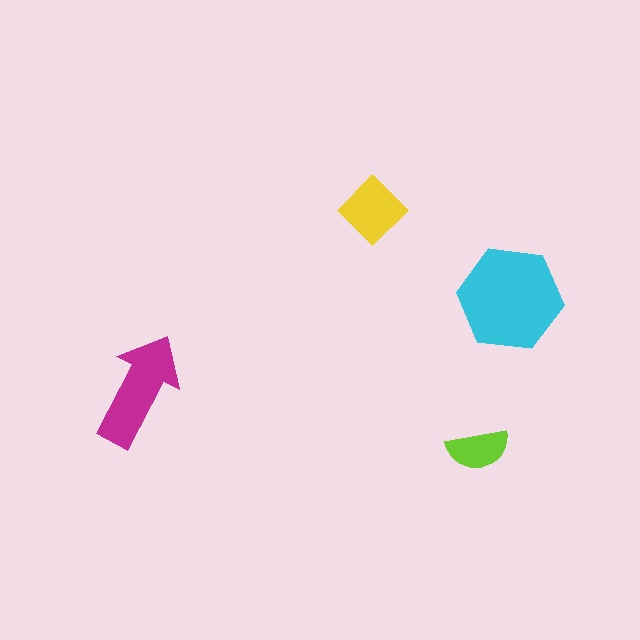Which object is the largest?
The cyan hexagon.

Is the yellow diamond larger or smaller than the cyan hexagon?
Smaller.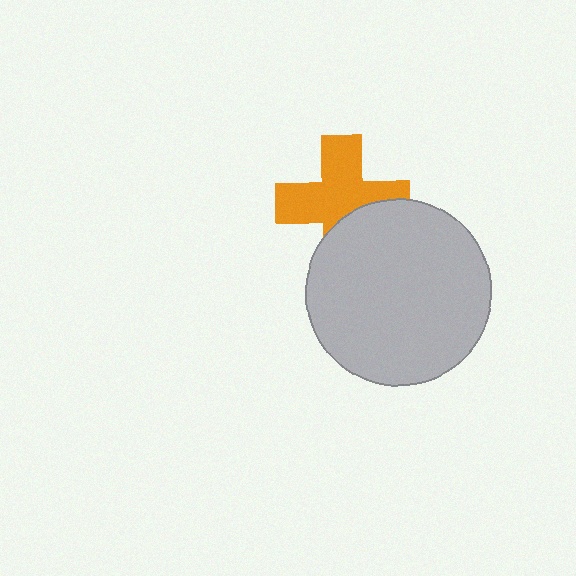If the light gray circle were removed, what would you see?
You would see the complete orange cross.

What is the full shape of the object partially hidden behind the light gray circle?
The partially hidden object is an orange cross.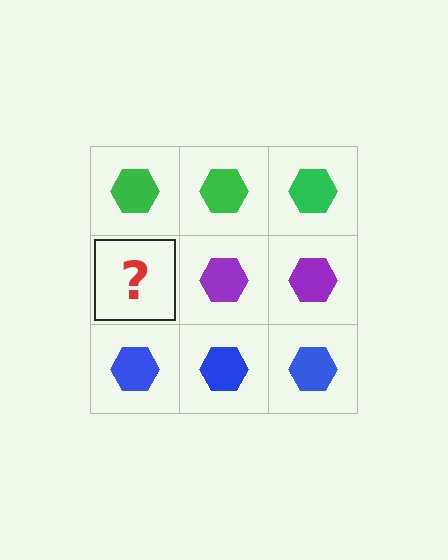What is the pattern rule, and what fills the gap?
The rule is that each row has a consistent color. The gap should be filled with a purple hexagon.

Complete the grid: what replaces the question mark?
The question mark should be replaced with a purple hexagon.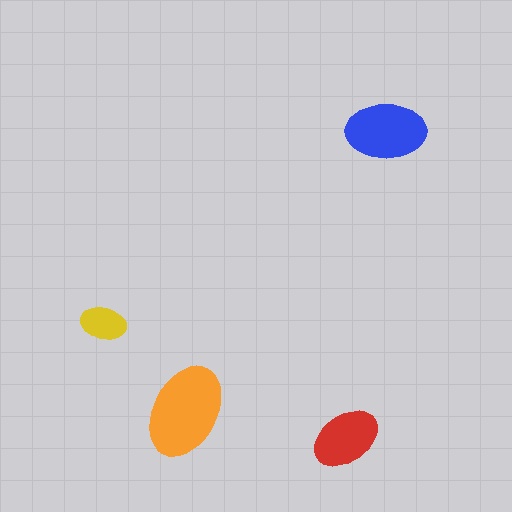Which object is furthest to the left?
The yellow ellipse is leftmost.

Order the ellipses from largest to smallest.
the orange one, the blue one, the red one, the yellow one.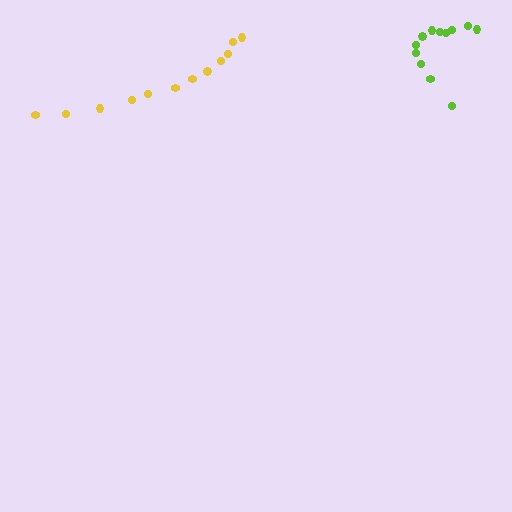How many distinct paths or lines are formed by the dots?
There are 2 distinct paths.